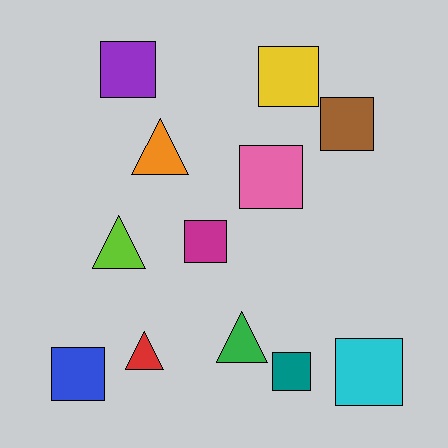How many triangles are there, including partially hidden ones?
There are 4 triangles.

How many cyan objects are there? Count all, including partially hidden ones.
There is 1 cyan object.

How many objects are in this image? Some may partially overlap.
There are 12 objects.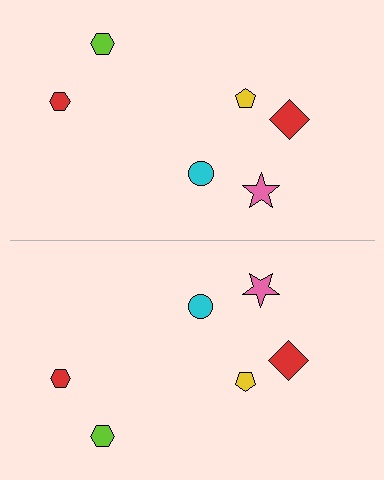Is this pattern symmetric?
Yes, this pattern has bilateral (reflection) symmetry.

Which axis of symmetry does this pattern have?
The pattern has a horizontal axis of symmetry running through the center of the image.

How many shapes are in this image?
There are 12 shapes in this image.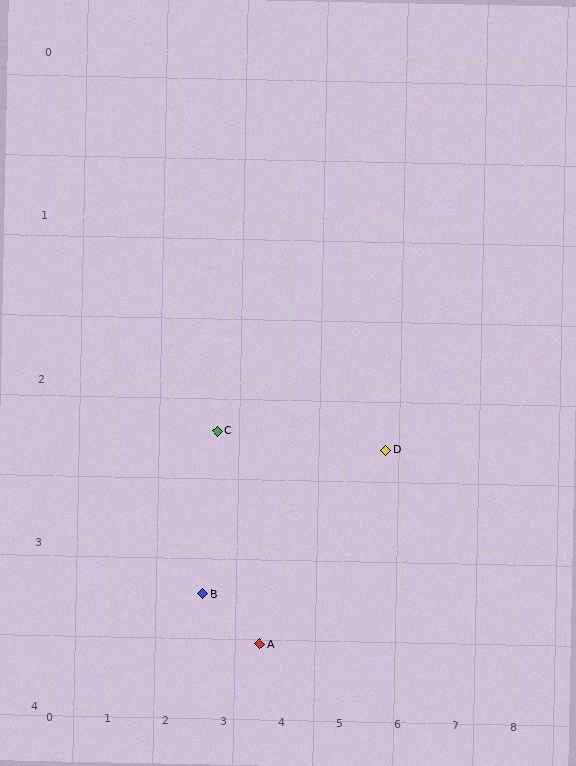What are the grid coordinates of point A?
Point A is at approximately (3.6, 3.6).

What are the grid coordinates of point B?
Point B is at approximately (2.6, 3.3).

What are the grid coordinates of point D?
Point D is at approximately (5.7, 2.4).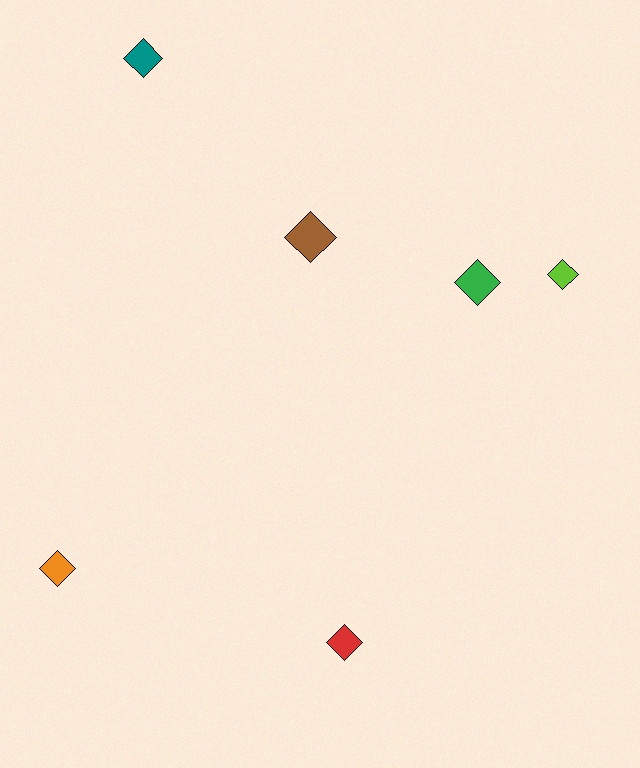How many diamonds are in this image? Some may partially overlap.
There are 6 diamonds.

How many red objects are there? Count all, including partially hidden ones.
There is 1 red object.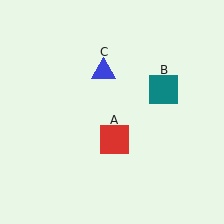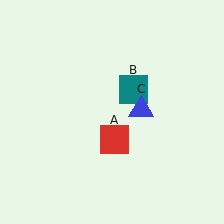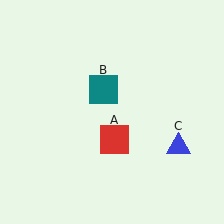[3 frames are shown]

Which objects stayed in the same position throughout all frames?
Red square (object A) remained stationary.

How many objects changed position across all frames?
2 objects changed position: teal square (object B), blue triangle (object C).